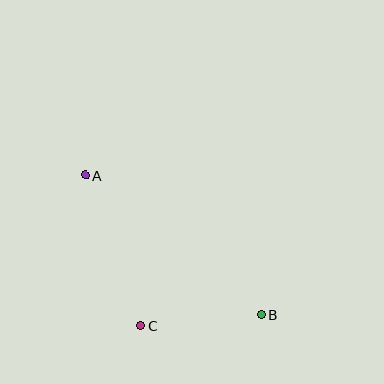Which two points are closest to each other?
Points B and C are closest to each other.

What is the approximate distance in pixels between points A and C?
The distance between A and C is approximately 160 pixels.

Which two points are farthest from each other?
Points A and B are farthest from each other.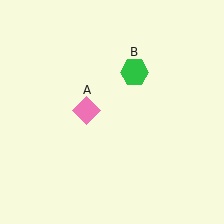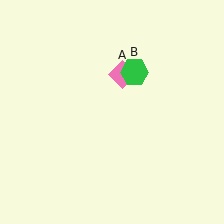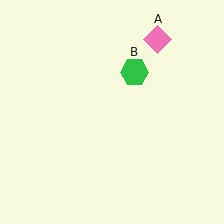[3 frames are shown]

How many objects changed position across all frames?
1 object changed position: pink diamond (object A).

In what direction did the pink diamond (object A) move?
The pink diamond (object A) moved up and to the right.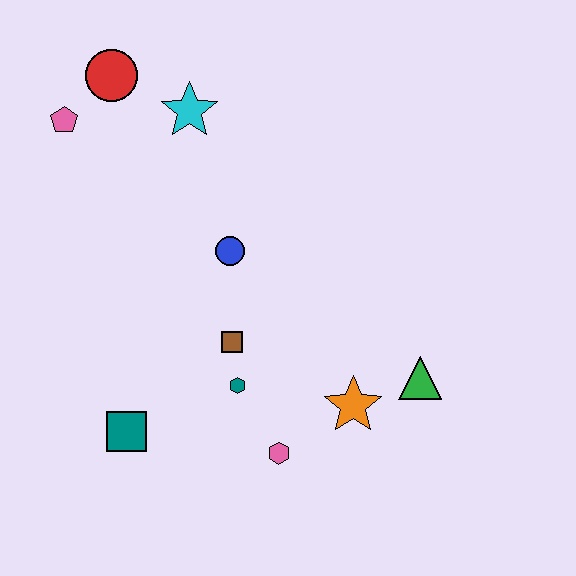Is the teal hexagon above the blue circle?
No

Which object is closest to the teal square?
The teal hexagon is closest to the teal square.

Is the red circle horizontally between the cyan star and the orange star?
No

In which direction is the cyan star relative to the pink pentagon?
The cyan star is to the right of the pink pentagon.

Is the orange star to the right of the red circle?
Yes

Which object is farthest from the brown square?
The red circle is farthest from the brown square.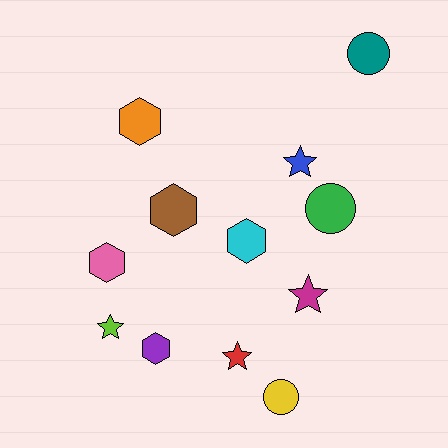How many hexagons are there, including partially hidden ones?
There are 5 hexagons.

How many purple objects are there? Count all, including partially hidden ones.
There is 1 purple object.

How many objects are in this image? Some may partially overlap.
There are 12 objects.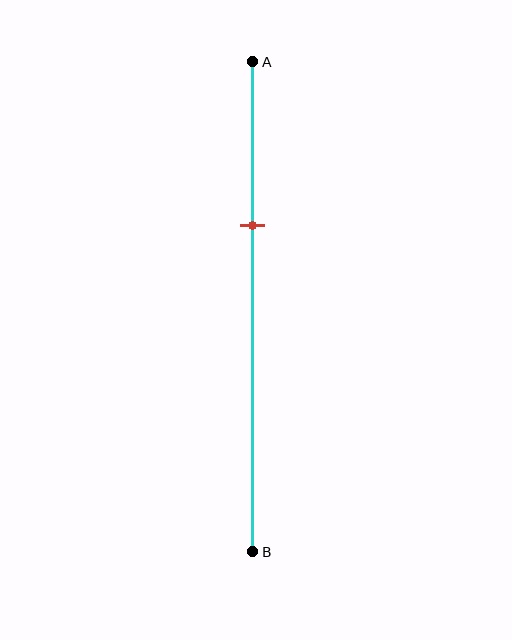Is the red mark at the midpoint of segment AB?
No, the mark is at about 35% from A, not at the 50% midpoint.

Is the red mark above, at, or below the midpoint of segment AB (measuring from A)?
The red mark is above the midpoint of segment AB.